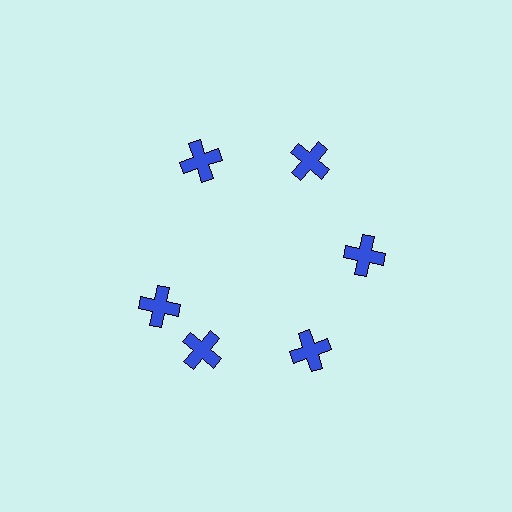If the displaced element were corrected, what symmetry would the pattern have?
It would have 6-fold rotational symmetry — the pattern would map onto itself every 60 degrees.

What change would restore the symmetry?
The symmetry would be restored by rotating it back into even spacing with its neighbors so that all 6 crosses sit at equal angles and equal distance from the center.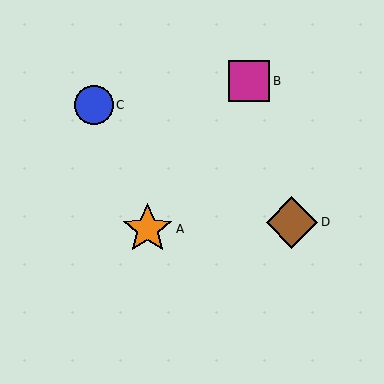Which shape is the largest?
The brown diamond (labeled D) is the largest.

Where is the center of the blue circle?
The center of the blue circle is at (94, 105).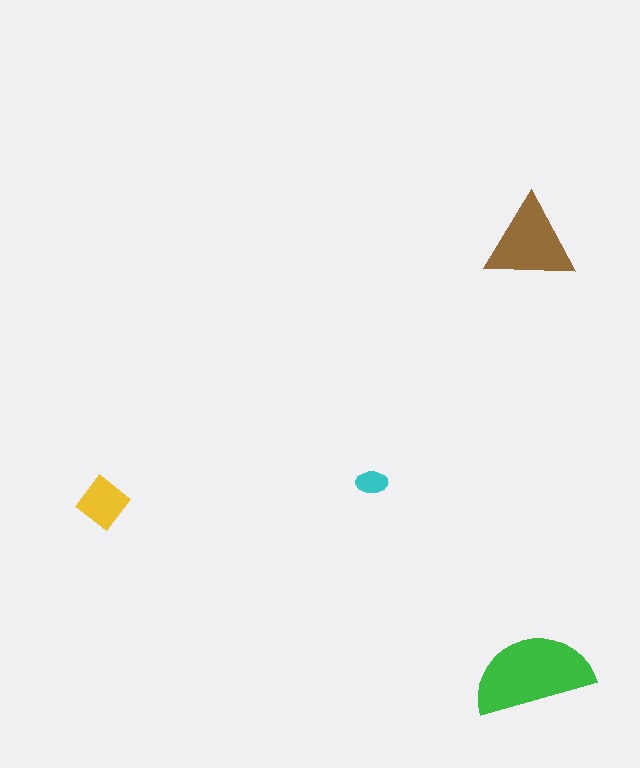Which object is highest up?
The brown triangle is topmost.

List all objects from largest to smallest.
The green semicircle, the brown triangle, the yellow diamond, the cyan ellipse.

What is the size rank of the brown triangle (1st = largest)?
2nd.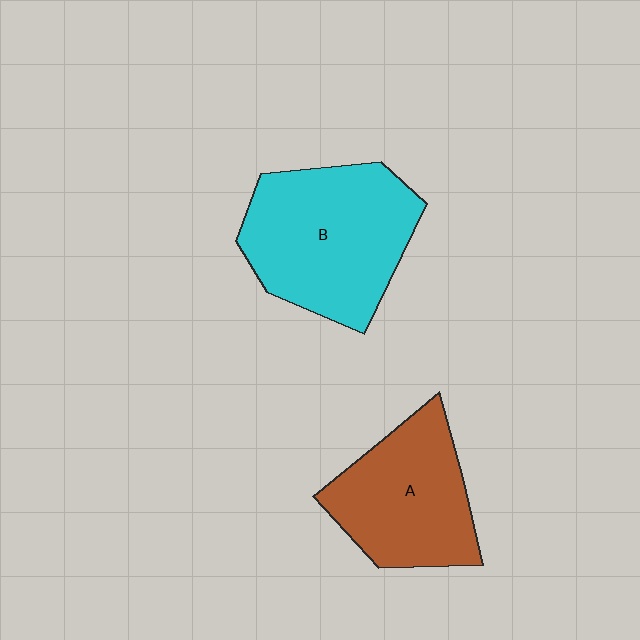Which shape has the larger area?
Shape B (cyan).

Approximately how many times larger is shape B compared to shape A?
Approximately 1.3 times.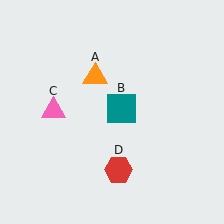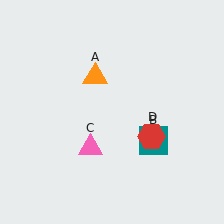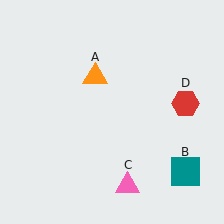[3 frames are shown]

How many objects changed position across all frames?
3 objects changed position: teal square (object B), pink triangle (object C), red hexagon (object D).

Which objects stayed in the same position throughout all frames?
Orange triangle (object A) remained stationary.